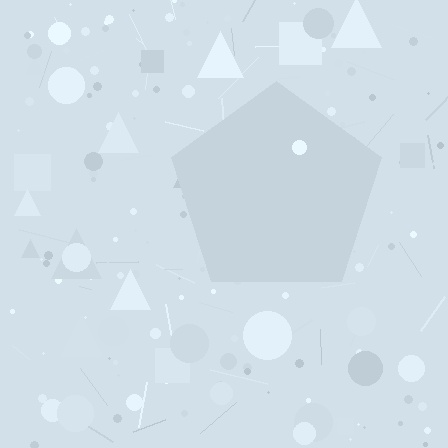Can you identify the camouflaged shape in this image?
The camouflaged shape is a pentagon.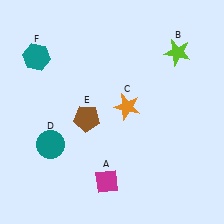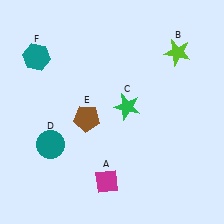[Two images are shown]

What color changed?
The star (C) changed from orange in Image 1 to green in Image 2.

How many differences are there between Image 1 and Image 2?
There is 1 difference between the two images.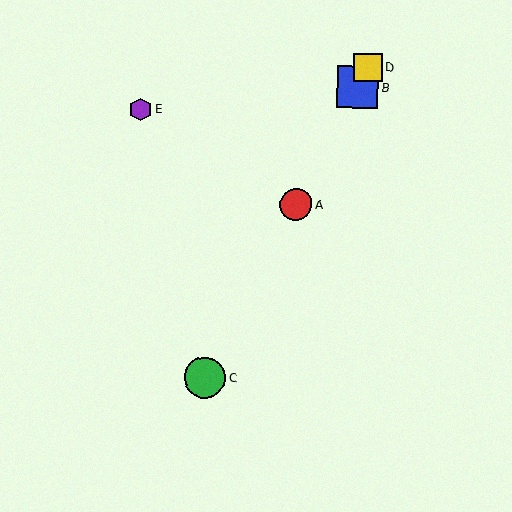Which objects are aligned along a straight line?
Objects A, B, C, D are aligned along a straight line.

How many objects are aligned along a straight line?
4 objects (A, B, C, D) are aligned along a straight line.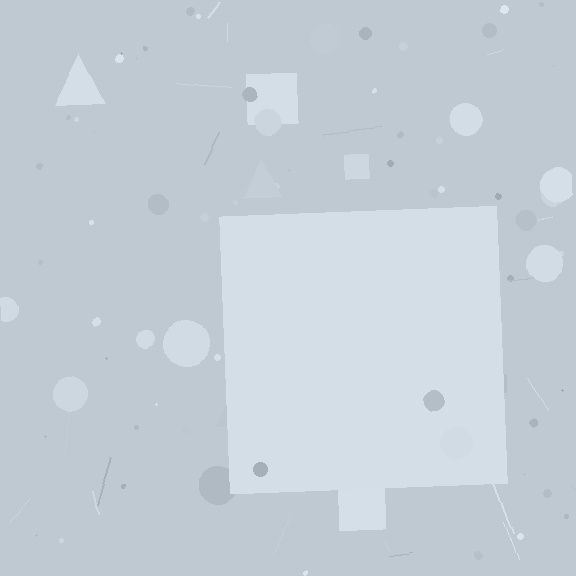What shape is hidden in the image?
A square is hidden in the image.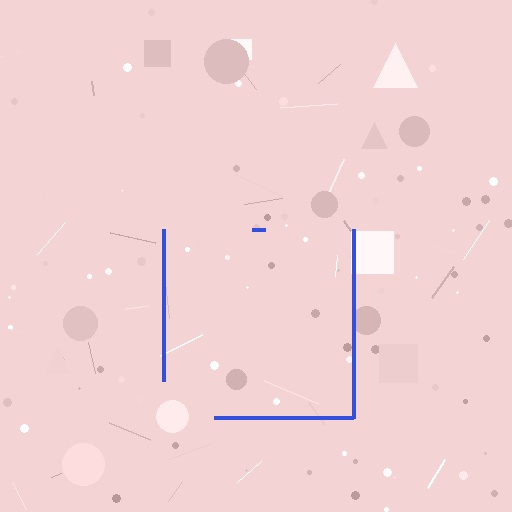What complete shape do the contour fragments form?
The contour fragments form a square.